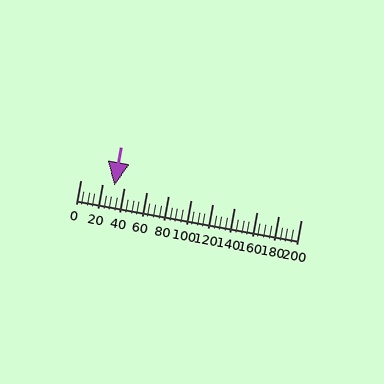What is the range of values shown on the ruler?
The ruler shows values from 0 to 200.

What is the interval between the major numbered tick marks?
The major tick marks are spaced 20 units apart.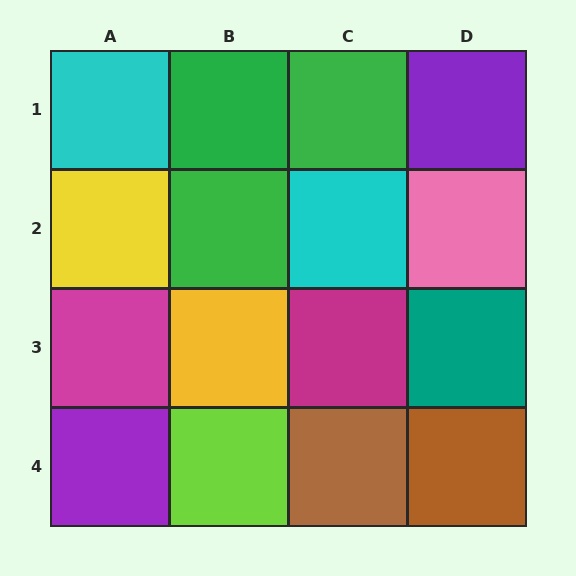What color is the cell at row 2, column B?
Green.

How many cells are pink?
1 cell is pink.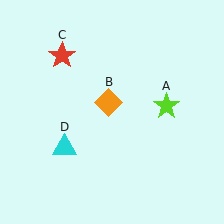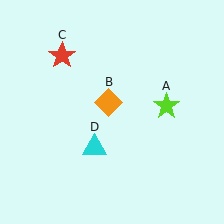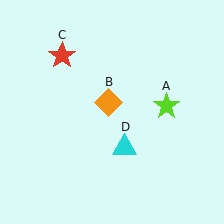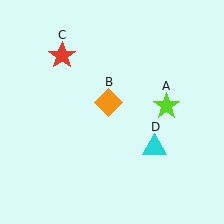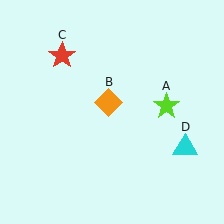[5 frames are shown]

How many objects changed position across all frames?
1 object changed position: cyan triangle (object D).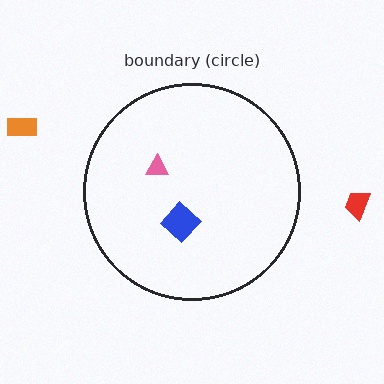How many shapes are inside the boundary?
2 inside, 2 outside.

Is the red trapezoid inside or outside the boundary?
Outside.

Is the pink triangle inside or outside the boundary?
Inside.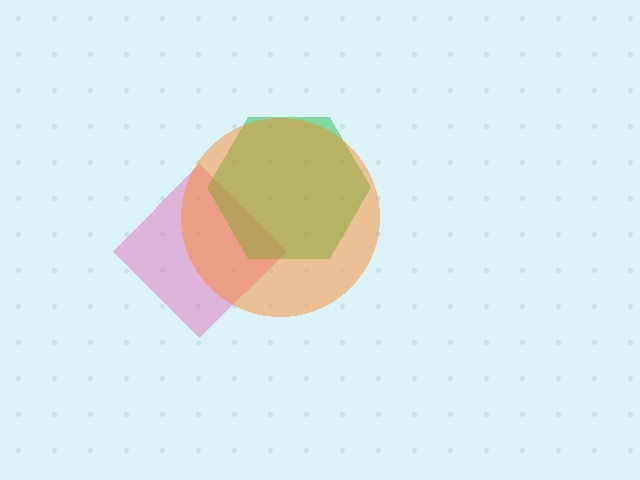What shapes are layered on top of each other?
The layered shapes are: a pink diamond, a green hexagon, an orange circle.